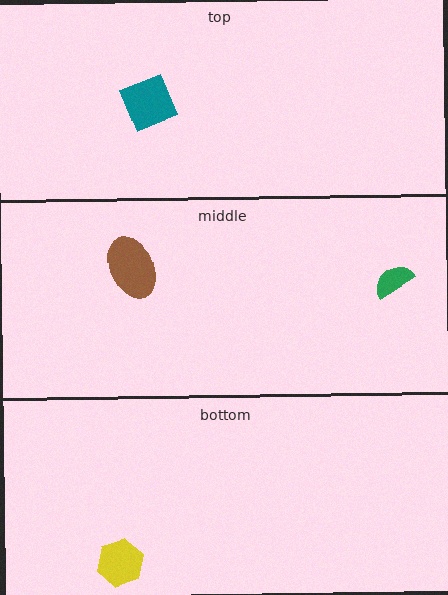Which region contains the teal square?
The top region.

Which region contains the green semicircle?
The middle region.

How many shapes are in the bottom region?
1.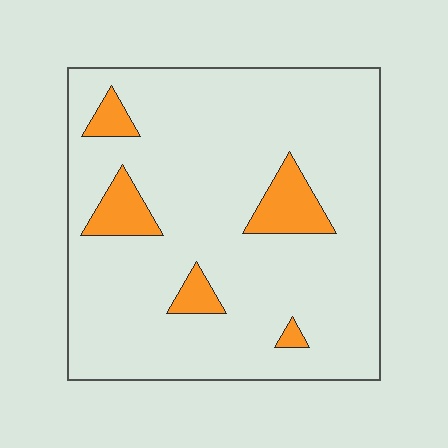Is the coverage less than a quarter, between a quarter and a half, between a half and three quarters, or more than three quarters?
Less than a quarter.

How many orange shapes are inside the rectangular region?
5.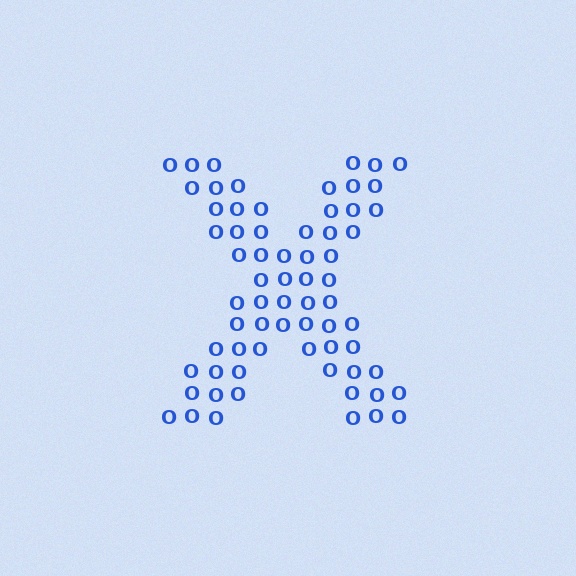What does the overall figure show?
The overall figure shows the letter X.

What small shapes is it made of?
It is made of small letter O's.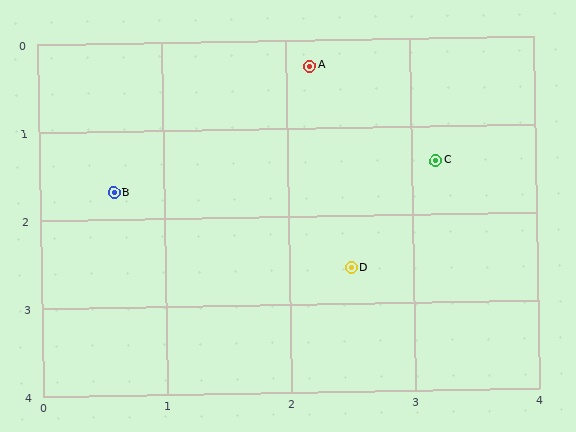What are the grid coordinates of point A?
Point A is at approximately (2.2, 0.3).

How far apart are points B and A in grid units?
Points B and A are about 2.1 grid units apart.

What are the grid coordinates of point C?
Point C is at approximately (3.2, 1.4).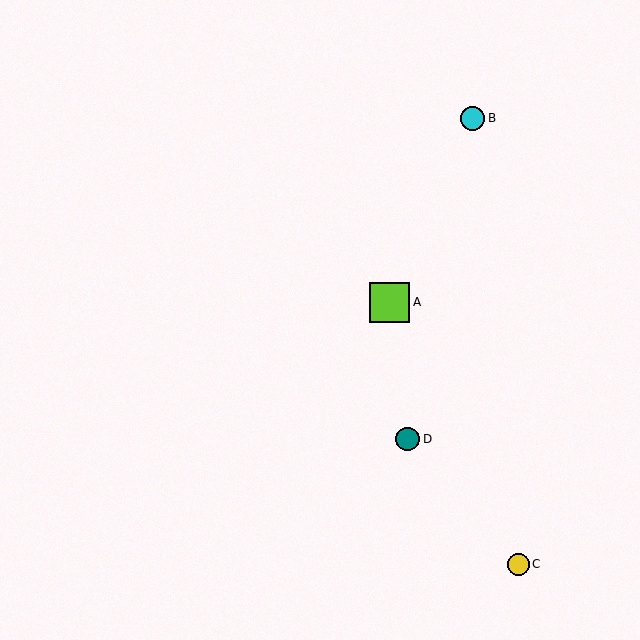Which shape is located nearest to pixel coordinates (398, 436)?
The teal circle (labeled D) at (408, 439) is nearest to that location.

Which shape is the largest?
The lime square (labeled A) is the largest.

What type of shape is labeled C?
Shape C is a yellow circle.